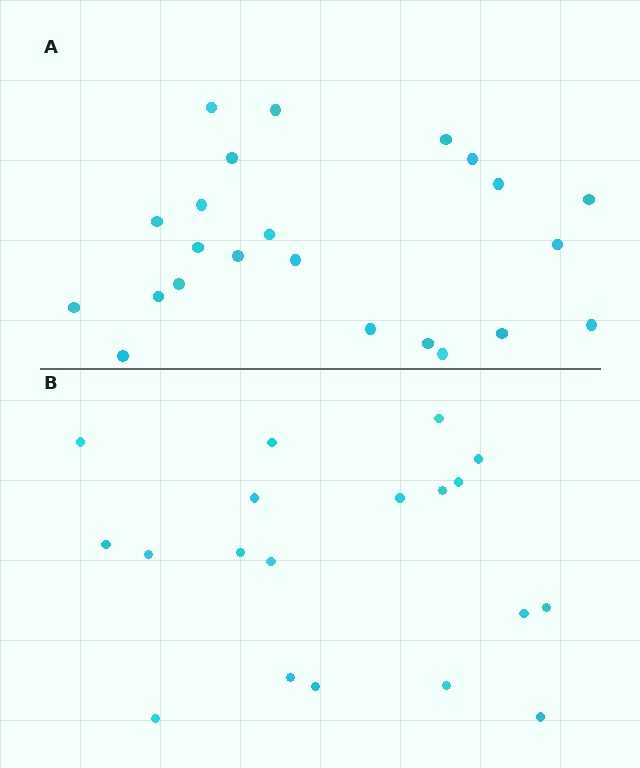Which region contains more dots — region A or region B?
Region A (the top region) has more dots.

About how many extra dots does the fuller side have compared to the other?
Region A has about 4 more dots than region B.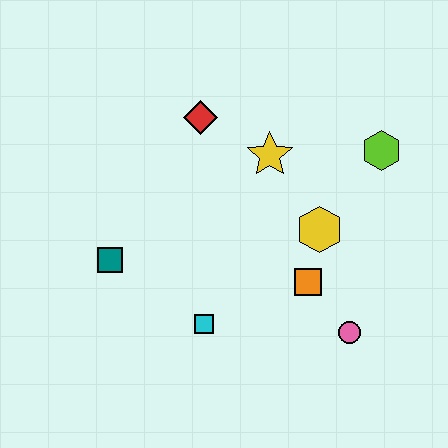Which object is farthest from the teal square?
The lime hexagon is farthest from the teal square.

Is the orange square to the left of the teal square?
No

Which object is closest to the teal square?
The cyan square is closest to the teal square.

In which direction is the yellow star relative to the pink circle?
The yellow star is above the pink circle.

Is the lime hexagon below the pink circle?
No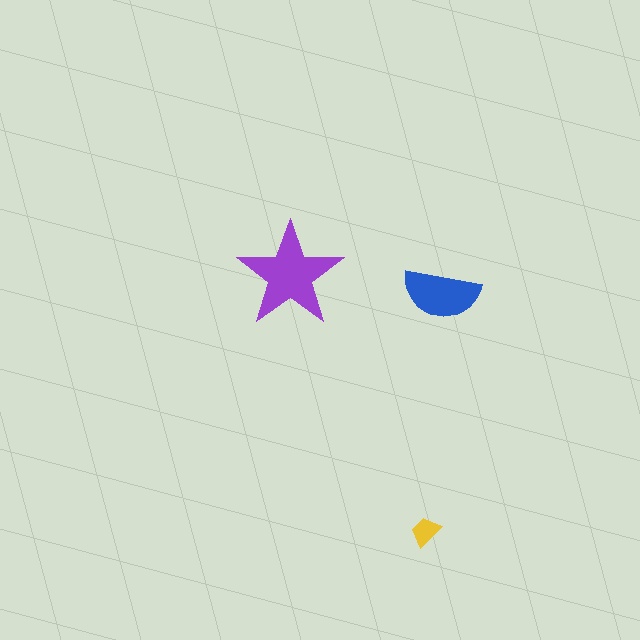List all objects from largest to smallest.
The purple star, the blue semicircle, the yellow trapezoid.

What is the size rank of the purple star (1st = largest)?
1st.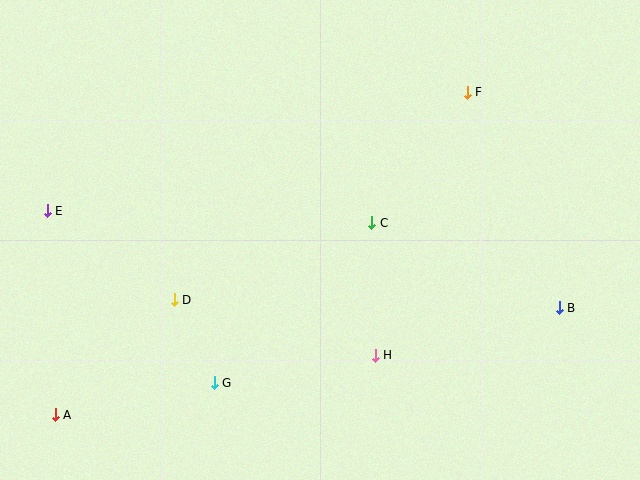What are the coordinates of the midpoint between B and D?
The midpoint between B and D is at (367, 304).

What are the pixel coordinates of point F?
Point F is at (467, 92).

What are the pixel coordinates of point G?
Point G is at (214, 383).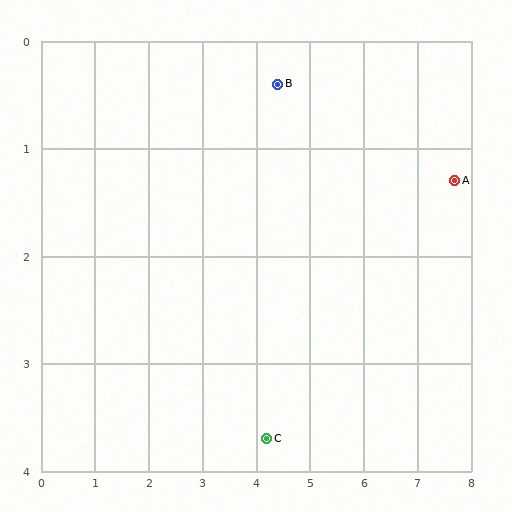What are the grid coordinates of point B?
Point B is at approximately (4.4, 0.4).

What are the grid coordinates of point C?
Point C is at approximately (4.2, 3.7).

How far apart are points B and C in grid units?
Points B and C are about 3.3 grid units apart.